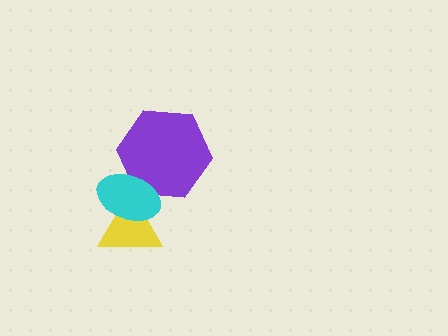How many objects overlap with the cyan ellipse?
2 objects overlap with the cyan ellipse.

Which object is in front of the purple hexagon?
The cyan ellipse is in front of the purple hexagon.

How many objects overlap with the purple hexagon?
1 object overlaps with the purple hexagon.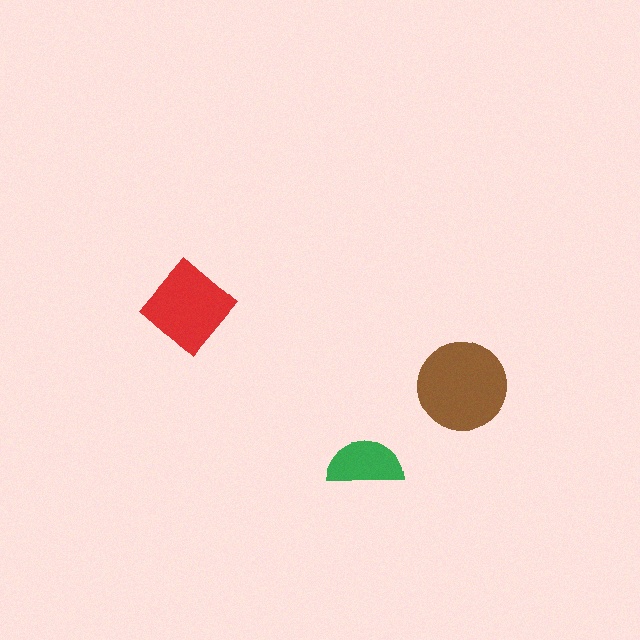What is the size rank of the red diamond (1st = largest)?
2nd.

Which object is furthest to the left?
The red diamond is leftmost.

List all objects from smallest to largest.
The green semicircle, the red diamond, the brown circle.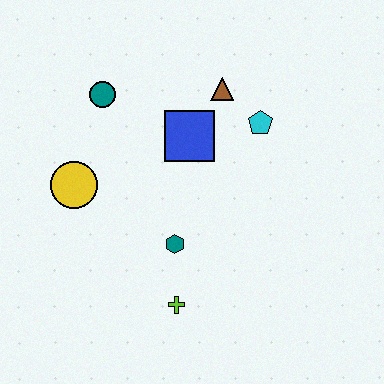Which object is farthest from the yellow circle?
The cyan pentagon is farthest from the yellow circle.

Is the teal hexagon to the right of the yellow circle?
Yes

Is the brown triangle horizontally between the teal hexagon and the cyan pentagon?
Yes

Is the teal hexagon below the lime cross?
No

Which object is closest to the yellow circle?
The teal circle is closest to the yellow circle.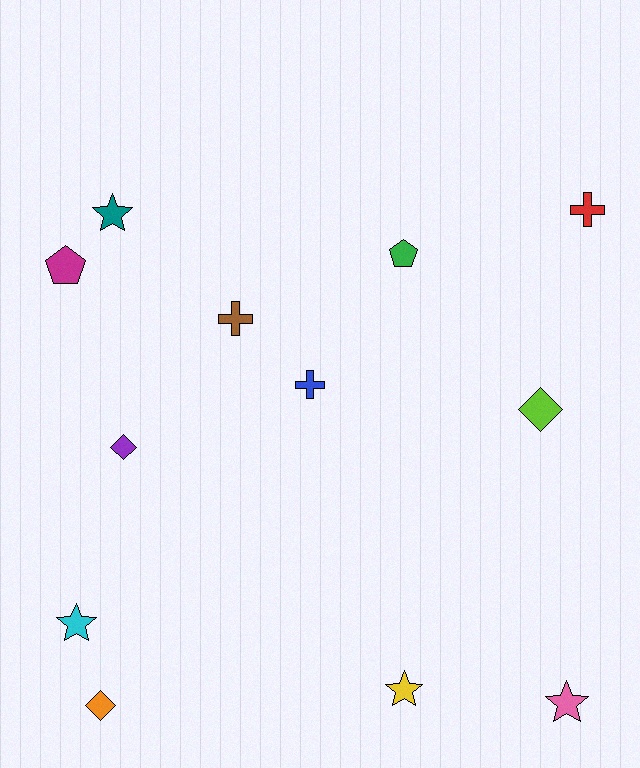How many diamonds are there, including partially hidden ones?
There are 3 diamonds.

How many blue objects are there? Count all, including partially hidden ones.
There is 1 blue object.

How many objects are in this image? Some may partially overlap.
There are 12 objects.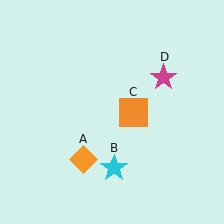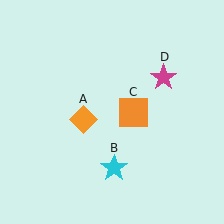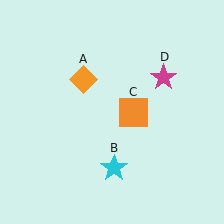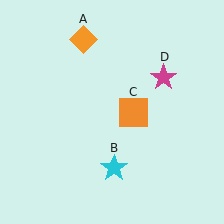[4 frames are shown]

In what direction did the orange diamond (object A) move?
The orange diamond (object A) moved up.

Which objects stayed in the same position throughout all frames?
Cyan star (object B) and orange square (object C) and magenta star (object D) remained stationary.